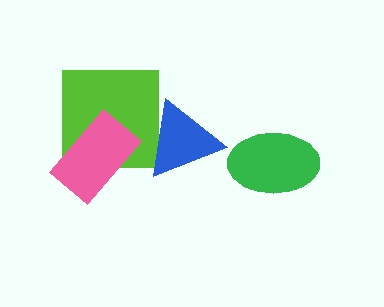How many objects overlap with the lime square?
2 objects overlap with the lime square.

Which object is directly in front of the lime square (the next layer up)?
The blue triangle is directly in front of the lime square.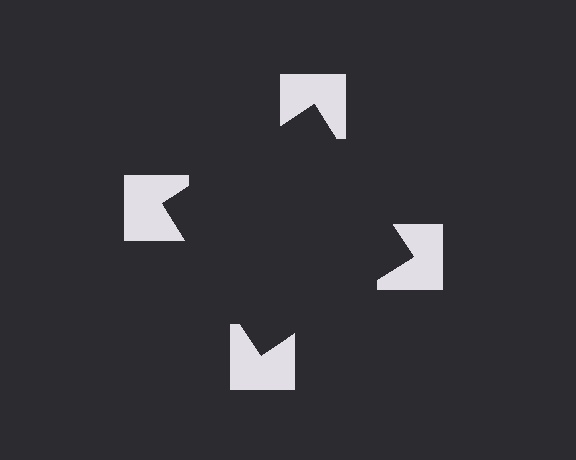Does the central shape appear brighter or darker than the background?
It typically appears slightly darker than the background, even though no actual brightness change is drawn.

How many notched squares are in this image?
There are 4 — one at each vertex of the illusory square.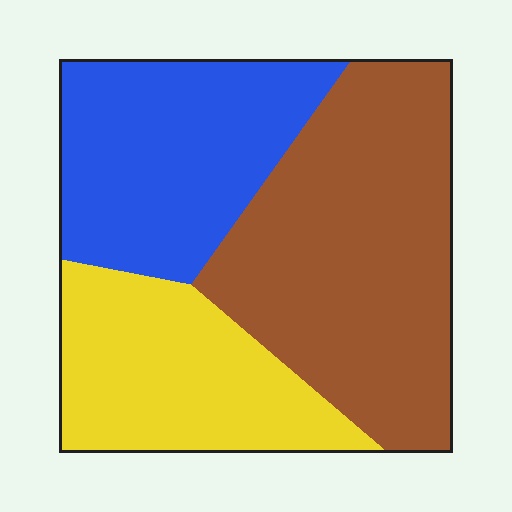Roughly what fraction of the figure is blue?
Blue takes up about one third (1/3) of the figure.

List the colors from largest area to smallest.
From largest to smallest: brown, blue, yellow.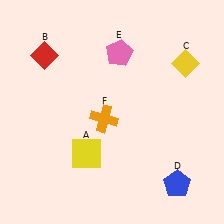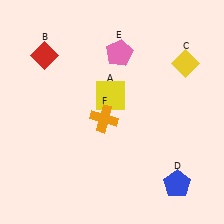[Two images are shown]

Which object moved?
The yellow square (A) moved up.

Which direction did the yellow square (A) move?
The yellow square (A) moved up.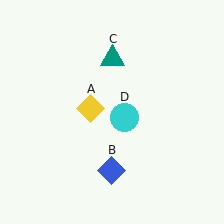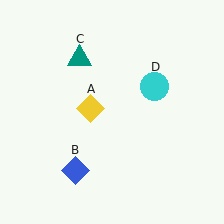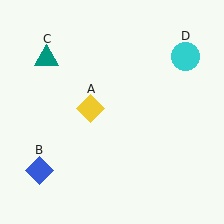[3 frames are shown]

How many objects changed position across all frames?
3 objects changed position: blue diamond (object B), teal triangle (object C), cyan circle (object D).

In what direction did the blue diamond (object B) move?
The blue diamond (object B) moved left.